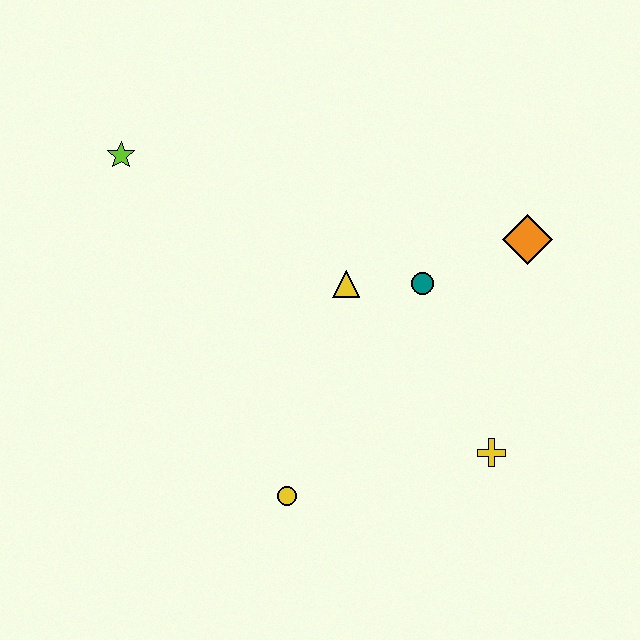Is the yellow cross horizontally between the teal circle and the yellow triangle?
No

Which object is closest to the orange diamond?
The teal circle is closest to the orange diamond.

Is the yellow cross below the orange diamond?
Yes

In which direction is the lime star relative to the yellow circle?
The lime star is above the yellow circle.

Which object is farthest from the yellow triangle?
The lime star is farthest from the yellow triangle.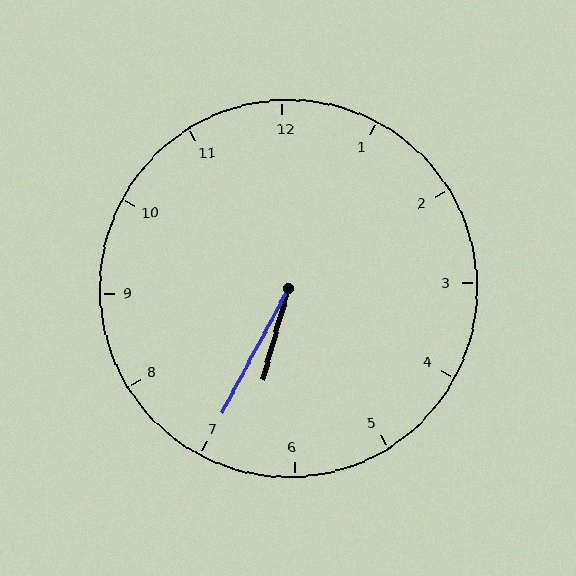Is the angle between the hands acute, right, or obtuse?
It is acute.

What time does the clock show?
6:35.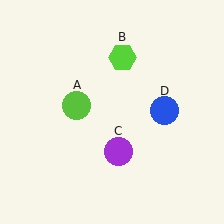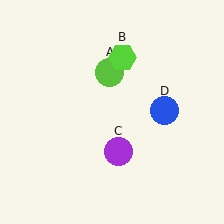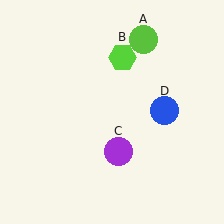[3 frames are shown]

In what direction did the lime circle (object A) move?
The lime circle (object A) moved up and to the right.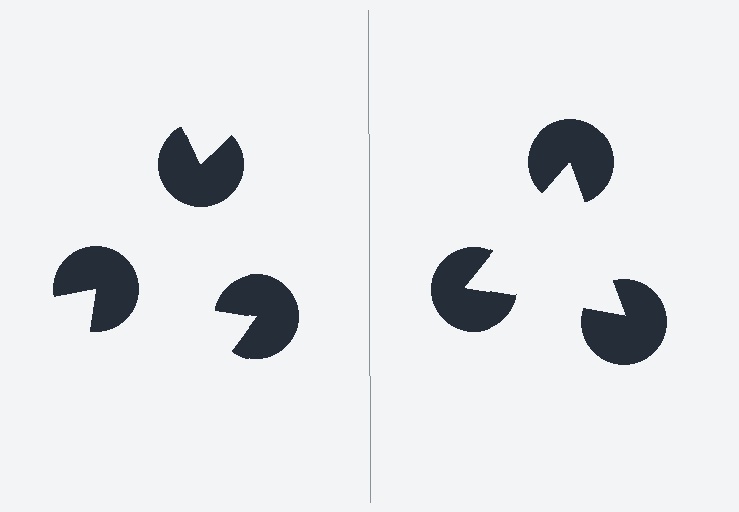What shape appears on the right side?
An illusory triangle.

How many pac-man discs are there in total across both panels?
6 — 3 on each side.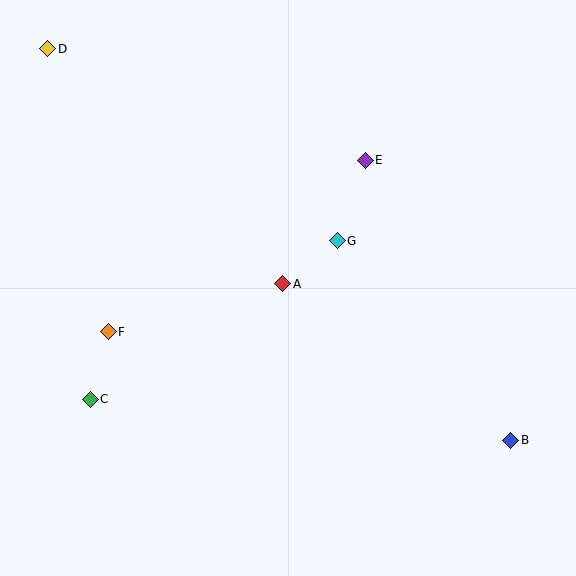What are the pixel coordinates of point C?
Point C is at (90, 399).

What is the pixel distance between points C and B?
The distance between C and B is 422 pixels.